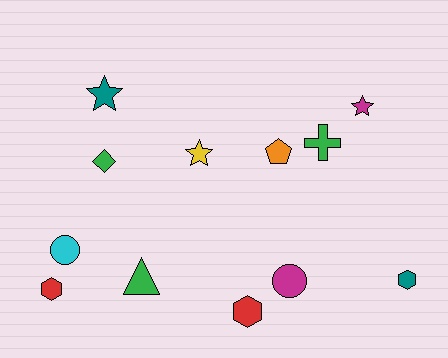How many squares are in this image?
There are no squares.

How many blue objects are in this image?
There are no blue objects.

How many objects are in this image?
There are 12 objects.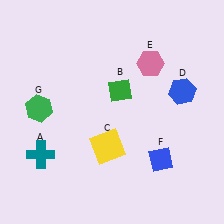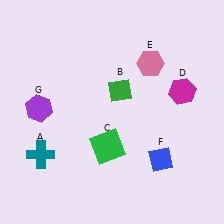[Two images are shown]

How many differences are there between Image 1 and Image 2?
There are 3 differences between the two images.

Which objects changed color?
C changed from yellow to green. D changed from blue to magenta. G changed from green to purple.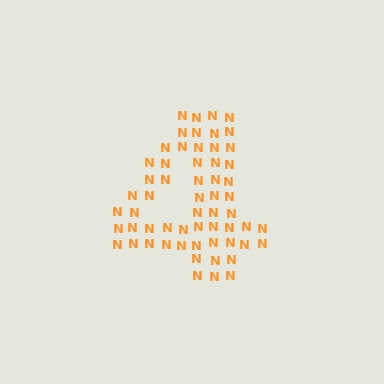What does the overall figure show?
The overall figure shows the digit 4.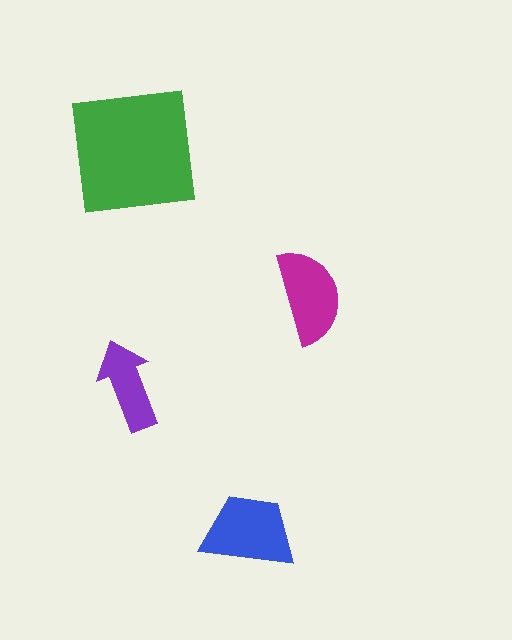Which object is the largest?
The green square.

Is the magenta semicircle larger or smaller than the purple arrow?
Larger.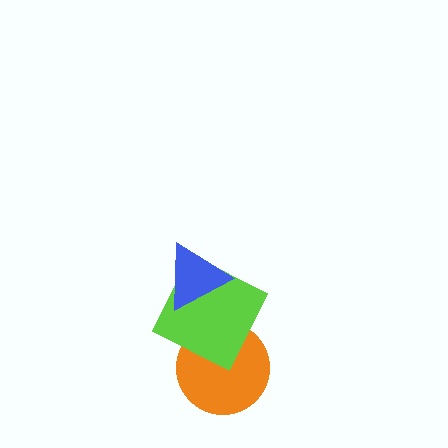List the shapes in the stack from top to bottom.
From top to bottom: the blue triangle, the lime square, the orange circle.